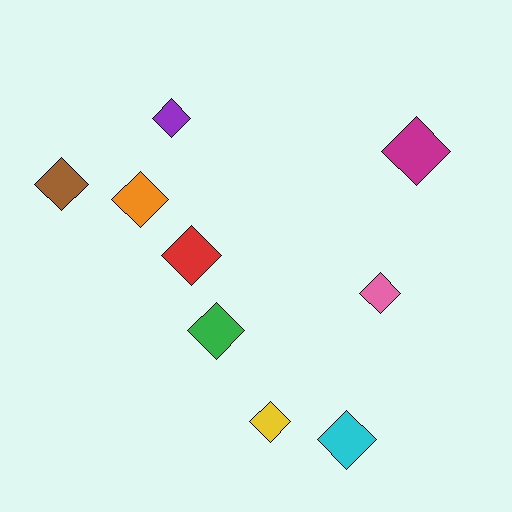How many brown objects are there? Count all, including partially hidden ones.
There is 1 brown object.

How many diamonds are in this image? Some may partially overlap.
There are 9 diamonds.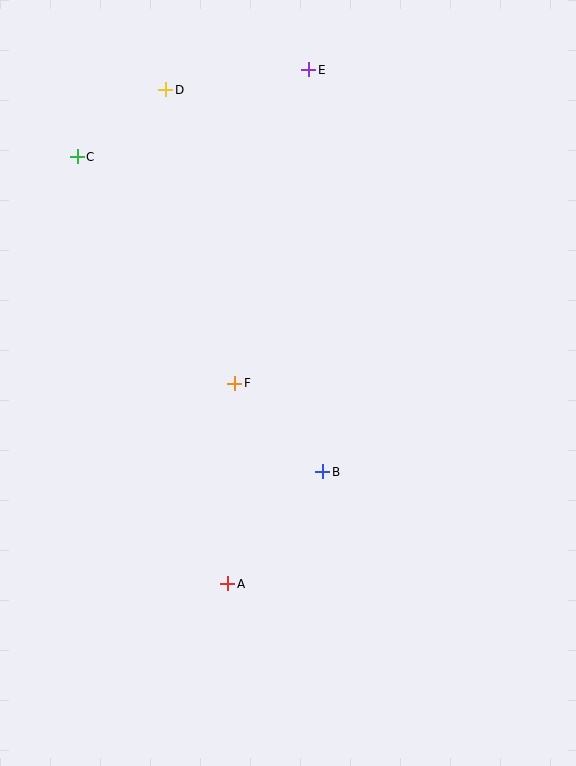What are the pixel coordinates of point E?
Point E is at (309, 70).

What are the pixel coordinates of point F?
Point F is at (235, 383).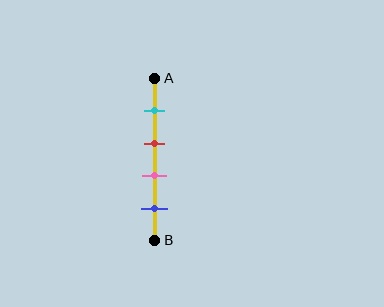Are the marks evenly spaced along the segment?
Yes, the marks are approximately evenly spaced.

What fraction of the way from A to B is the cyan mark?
The cyan mark is approximately 20% (0.2) of the way from A to B.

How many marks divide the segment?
There are 4 marks dividing the segment.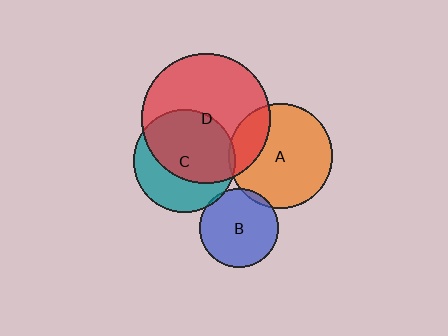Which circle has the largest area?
Circle D (red).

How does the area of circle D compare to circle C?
Approximately 1.6 times.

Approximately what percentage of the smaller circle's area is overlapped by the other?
Approximately 5%.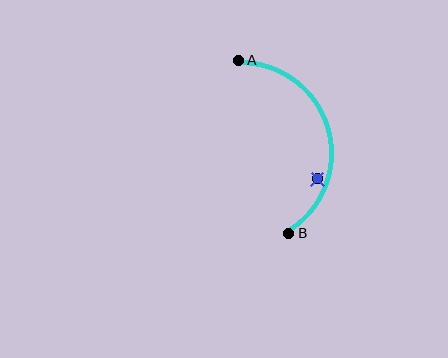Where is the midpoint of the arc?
The arc midpoint is the point on the curve farthest from the straight line joining A and B. It sits to the right of that line.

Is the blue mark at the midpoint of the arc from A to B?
No — the blue mark does not lie on the arc at all. It sits slightly inside the curve.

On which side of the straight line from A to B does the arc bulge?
The arc bulges to the right of the straight line connecting A and B.